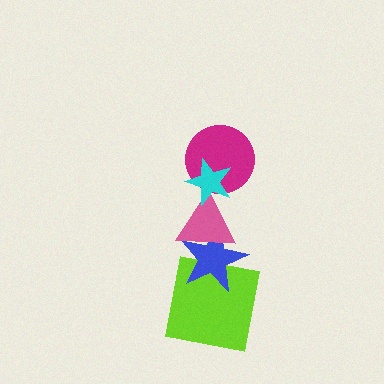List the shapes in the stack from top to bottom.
From top to bottom: the cyan star, the magenta circle, the pink triangle, the blue star, the lime square.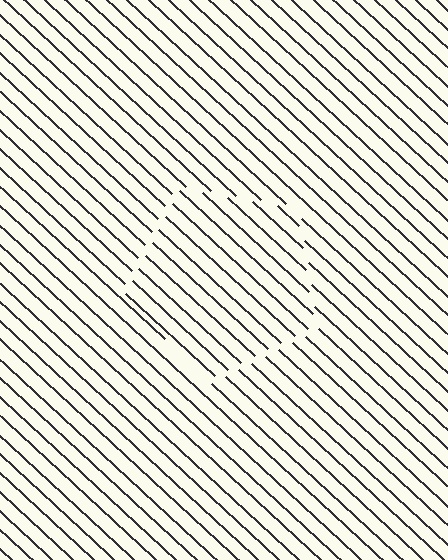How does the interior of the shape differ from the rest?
The interior of the shape contains the same grating, shifted by half a period — the contour is defined by the phase discontinuity where line-ends from the inner and outer gratings abut.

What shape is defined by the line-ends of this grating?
An illusory pentagon. The interior of the shape contains the same grating, shifted by half a period — the contour is defined by the phase discontinuity where line-ends from the inner and outer gratings abut.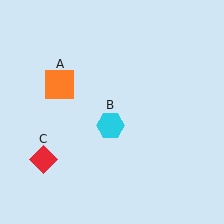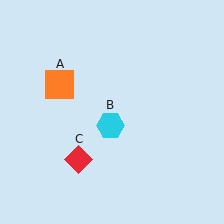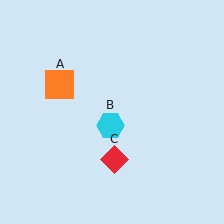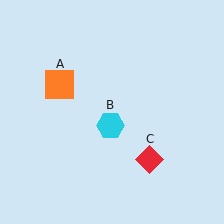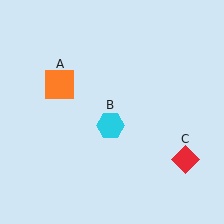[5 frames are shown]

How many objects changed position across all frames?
1 object changed position: red diamond (object C).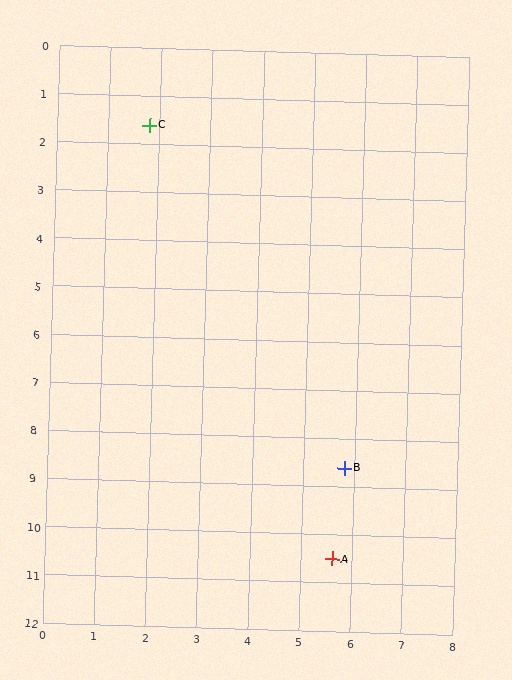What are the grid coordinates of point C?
Point C is at approximately (1.8, 1.6).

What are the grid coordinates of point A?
Point A is at approximately (5.6, 10.5).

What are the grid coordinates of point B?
Point B is at approximately (5.8, 8.6).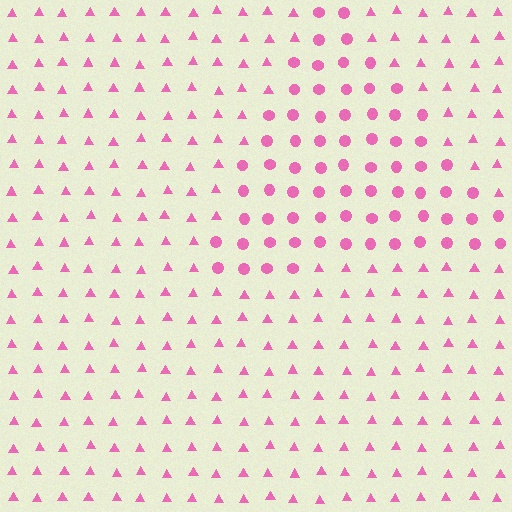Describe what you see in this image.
The image is filled with small pink elements arranged in a uniform grid. A triangle-shaped region contains circles, while the surrounding area contains triangles. The boundary is defined purely by the change in element shape.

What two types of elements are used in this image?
The image uses circles inside the triangle region and triangles outside it.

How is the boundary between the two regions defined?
The boundary is defined by a change in element shape: circles inside vs. triangles outside. All elements share the same color and spacing.